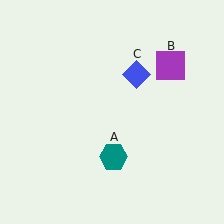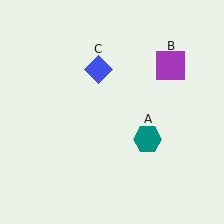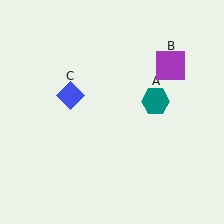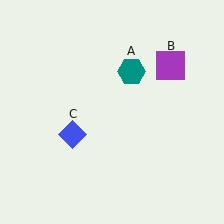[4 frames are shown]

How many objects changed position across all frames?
2 objects changed position: teal hexagon (object A), blue diamond (object C).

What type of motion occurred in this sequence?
The teal hexagon (object A), blue diamond (object C) rotated counterclockwise around the center of the scene.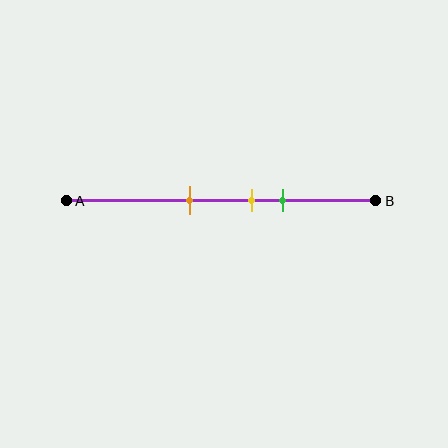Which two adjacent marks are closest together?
The yellow and green marks are the closest adjacent pair.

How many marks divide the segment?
There are 3 marks dividing the segment.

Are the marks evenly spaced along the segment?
Yes, the marks are approximately evenly spaced.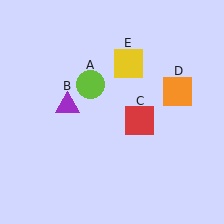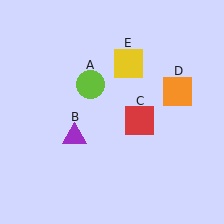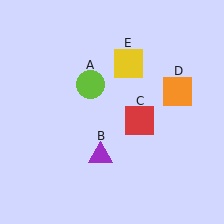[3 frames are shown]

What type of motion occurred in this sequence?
The purple triangle (object B) rotated counterclockwise around the center of the scene.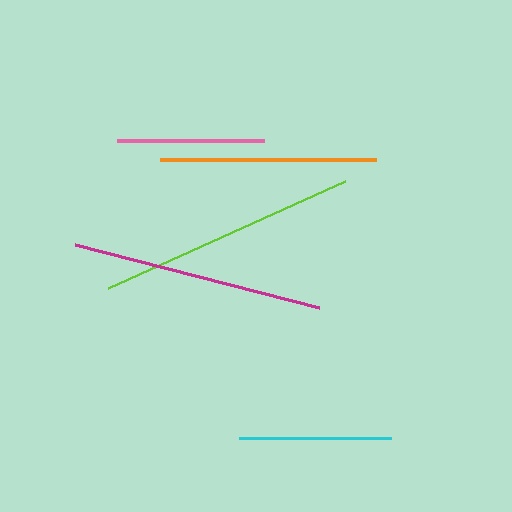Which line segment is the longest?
The lime line is the longest at approximately 260 pixels.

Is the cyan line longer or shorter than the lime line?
The lime line is longer than the cyan line.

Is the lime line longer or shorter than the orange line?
The lime line is longer than the orange line.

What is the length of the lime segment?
The lime segment is approximately 260 pixels long.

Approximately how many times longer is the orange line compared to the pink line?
The orange line is approximately 1.5 times the length of the pink line.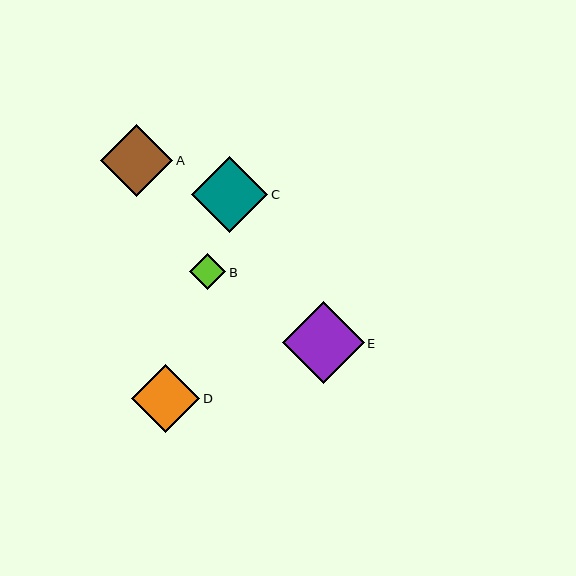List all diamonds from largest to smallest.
From largest to smallest: E, C, A, D, B.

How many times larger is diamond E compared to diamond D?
Diamond E is approximately 1.2 times the size of diamond D.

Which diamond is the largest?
Diamond E is the largest with a size of approximately 82 pixels.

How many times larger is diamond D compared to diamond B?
Diamond D is approximately 1.9 times the size of diamond B.